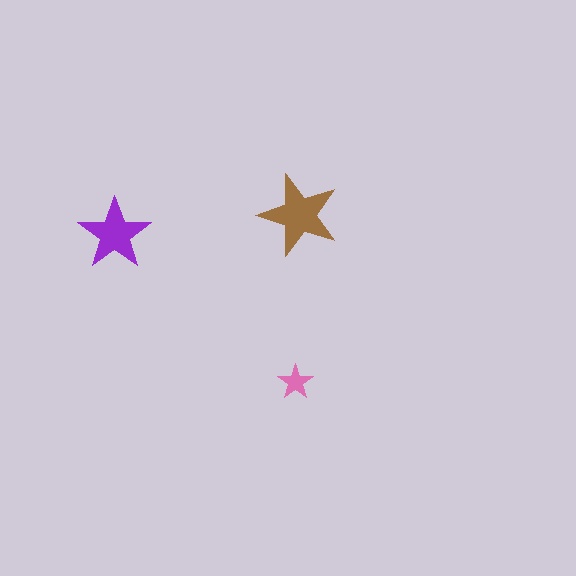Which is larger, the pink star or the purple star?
The purple one.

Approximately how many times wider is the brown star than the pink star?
About 2.5 times wider.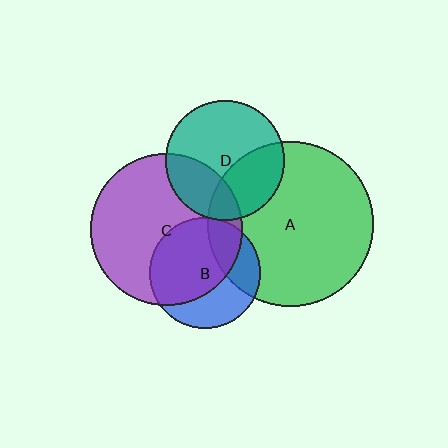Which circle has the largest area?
Circle A (green).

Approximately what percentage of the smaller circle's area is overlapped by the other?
Approximately 25%.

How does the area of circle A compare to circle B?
Approximately 2.2 times.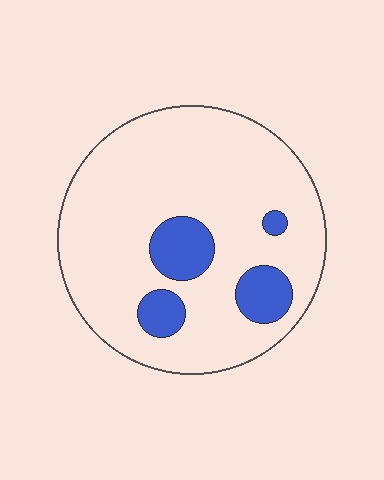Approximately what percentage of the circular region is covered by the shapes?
Approximately 15%.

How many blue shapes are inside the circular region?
4.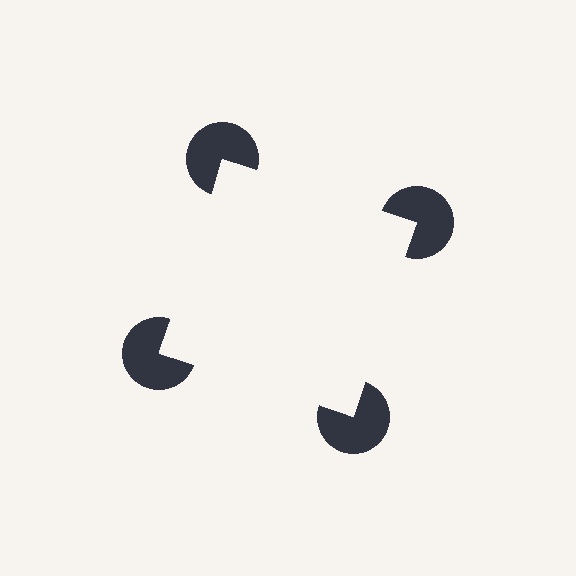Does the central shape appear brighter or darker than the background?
It typically appears slightly brighter than the background, even though no actual brightness change is drawn.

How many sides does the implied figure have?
4 sides.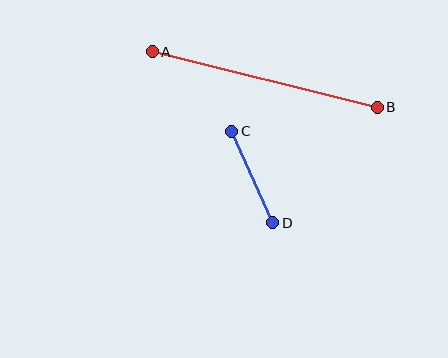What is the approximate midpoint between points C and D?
The midpoint is at approximately (252, 177) pixels.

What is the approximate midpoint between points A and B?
The midpoint is at approximately (265, 79) pixels.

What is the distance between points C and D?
The distance is approximately 100 pixels.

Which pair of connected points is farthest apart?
Points A and B are farthest apart.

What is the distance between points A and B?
The distance is approximately 232 pixels.